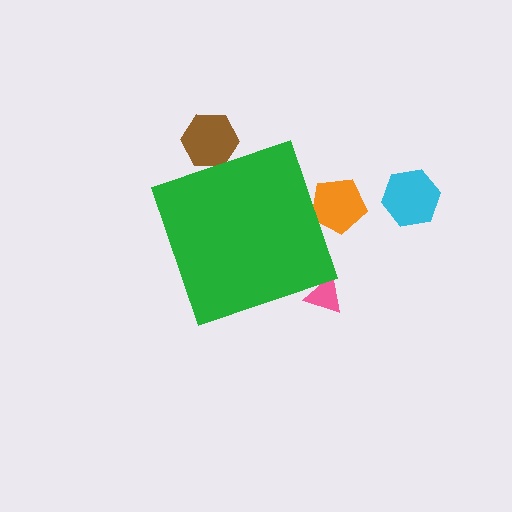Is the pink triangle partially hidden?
Yes, the pink triangle is partially hidden behind the green diamond.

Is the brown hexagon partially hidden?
Yes, the brown hexagon is partially hidden behind the green diamond.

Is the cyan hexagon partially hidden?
No, the cyan hexagon is fully visible.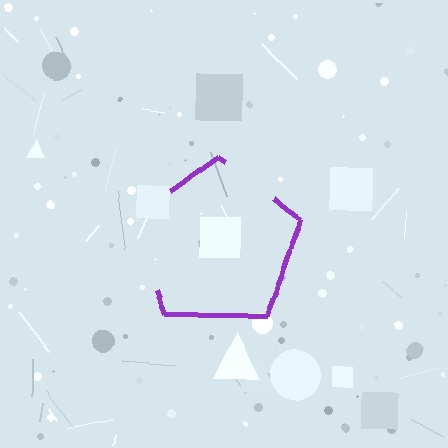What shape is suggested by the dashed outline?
The dashed outline suggests a pentagon.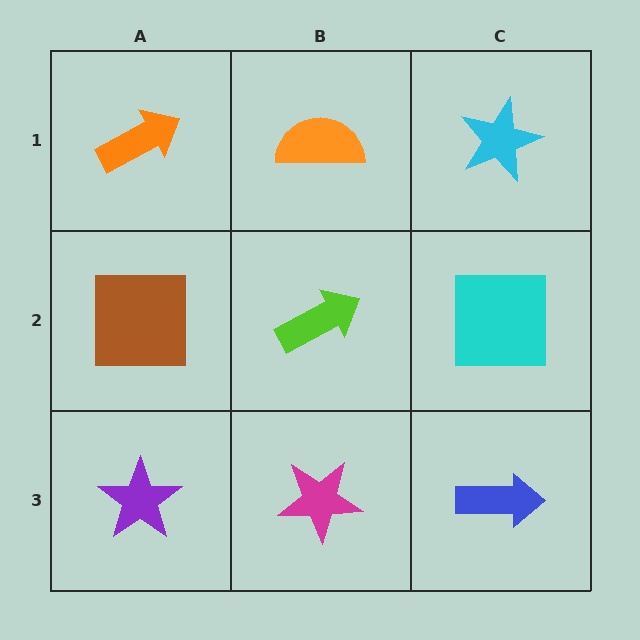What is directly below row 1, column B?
A lime arrow.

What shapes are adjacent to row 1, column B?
A lime arrow (row 2, column B), an orange arrow (row 1, column A), a cyan star (row 1, column C).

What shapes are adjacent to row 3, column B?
A lime arrow (row 2, column B), a purple star (row 3, column A), a blue arrow (row 3, column C).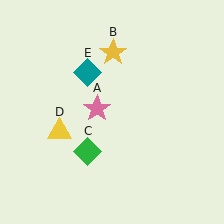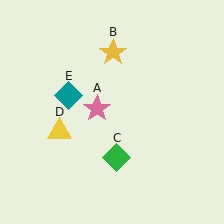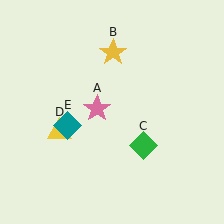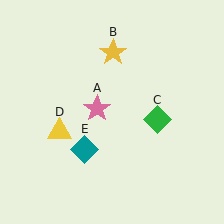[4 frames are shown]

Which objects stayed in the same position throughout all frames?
Pink star (object A) and yellow star (object B) and yellow triangle (object D) remained stationary.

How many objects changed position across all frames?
2 objects changed position: green diamond (object C), teal diamond (object E).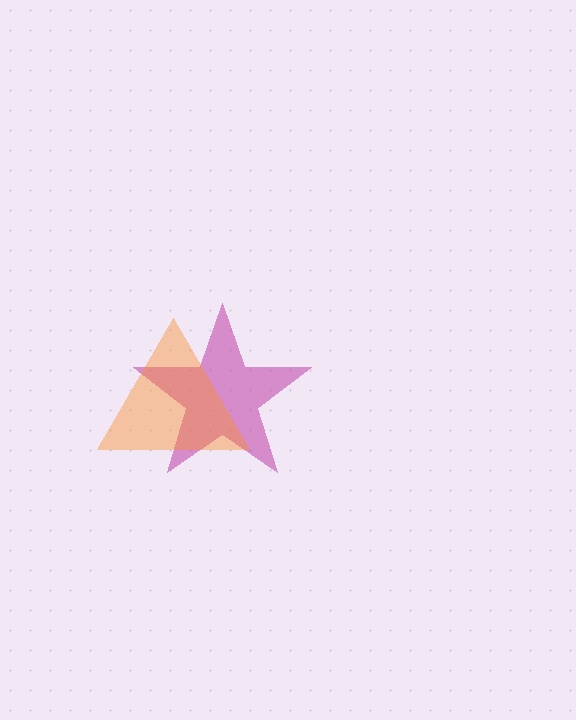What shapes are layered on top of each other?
The layered shapes are: a magenta star, an orange triangle.